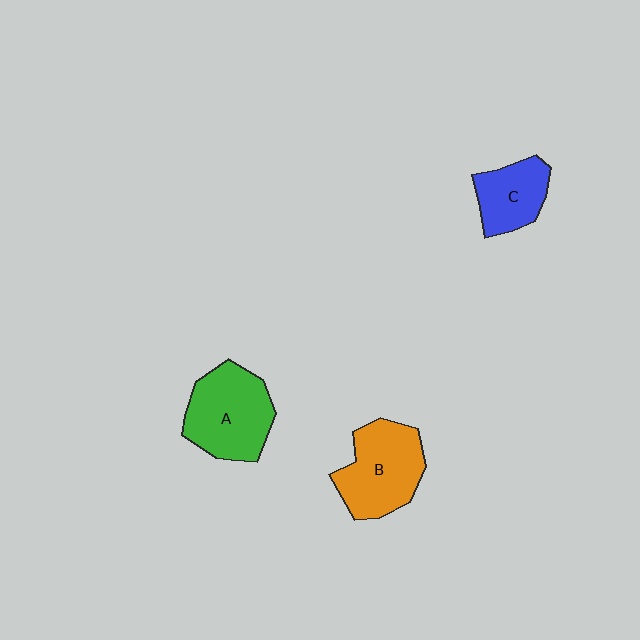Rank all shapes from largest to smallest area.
From largest to smallest: A (green), B (orange), C (blue).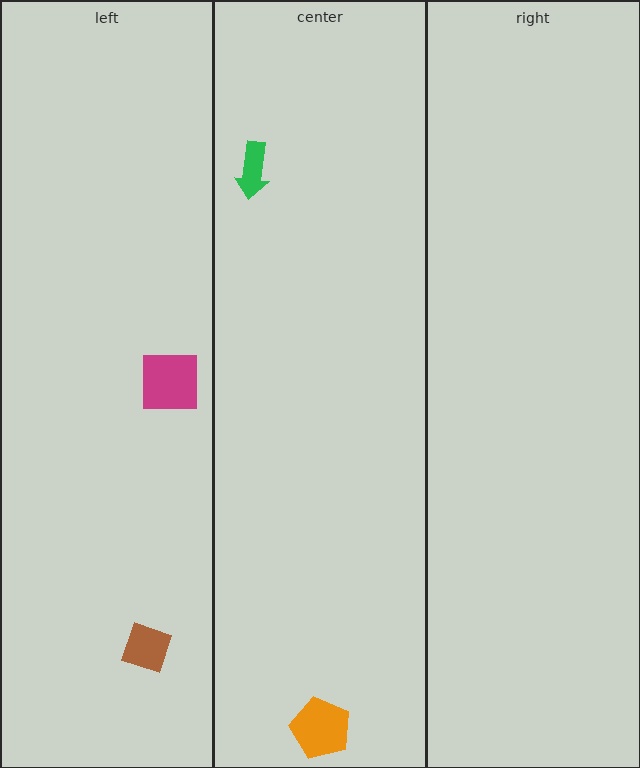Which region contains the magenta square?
The left region.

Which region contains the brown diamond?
The left region.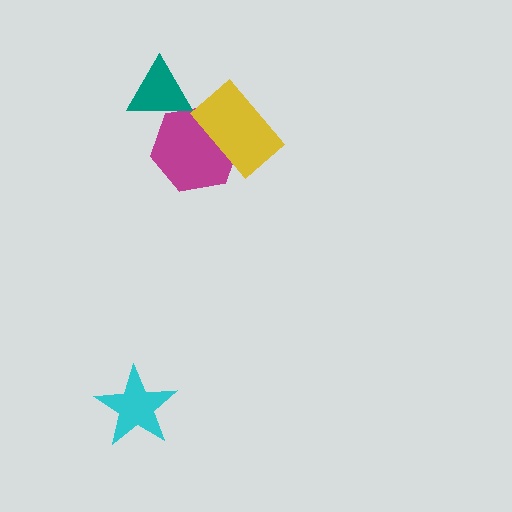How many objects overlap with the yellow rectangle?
1 object overlaps with the yellow rectangle.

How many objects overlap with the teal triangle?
1 object overlaps with the teal triangle.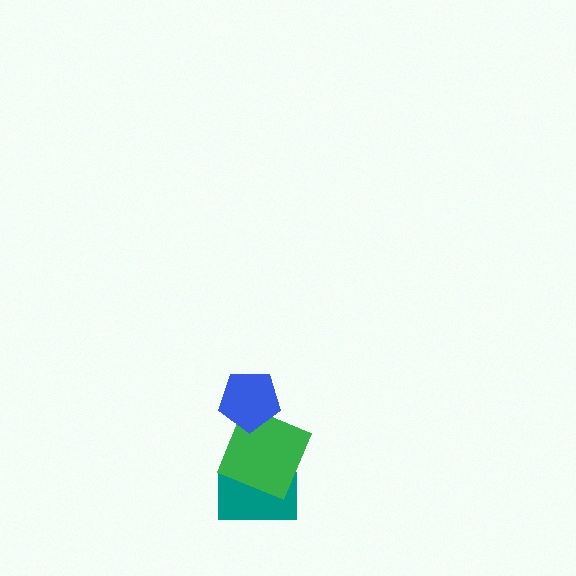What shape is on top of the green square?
The blue pentagon is on top of the green square.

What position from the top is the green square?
The green square is 2nd from the top.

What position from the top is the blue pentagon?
The blue pentagon is 1st from the top.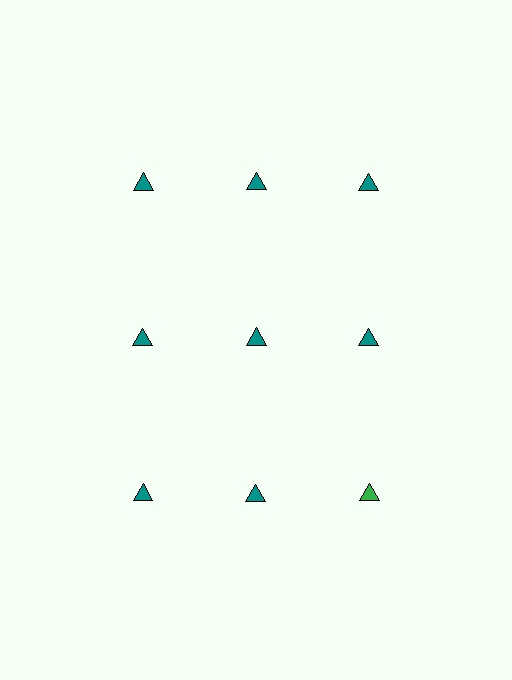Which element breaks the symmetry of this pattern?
The green triangle in the third row, center column breaks the symmetry. All other shapes are teal triangles.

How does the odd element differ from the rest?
It has a different color: green instead of teal.